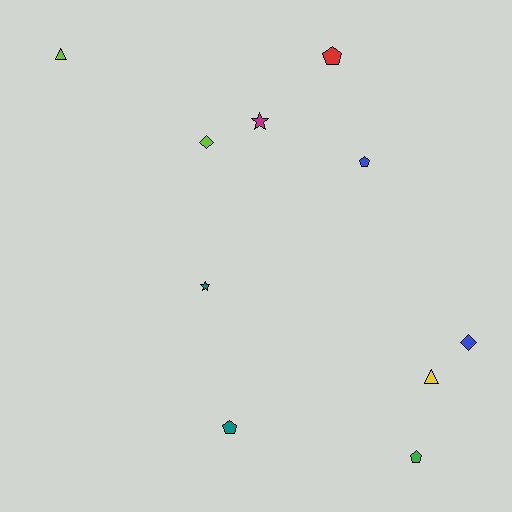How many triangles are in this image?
There are 2 triangles.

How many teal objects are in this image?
There are 2 teal objects.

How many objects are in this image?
There are 10 objects.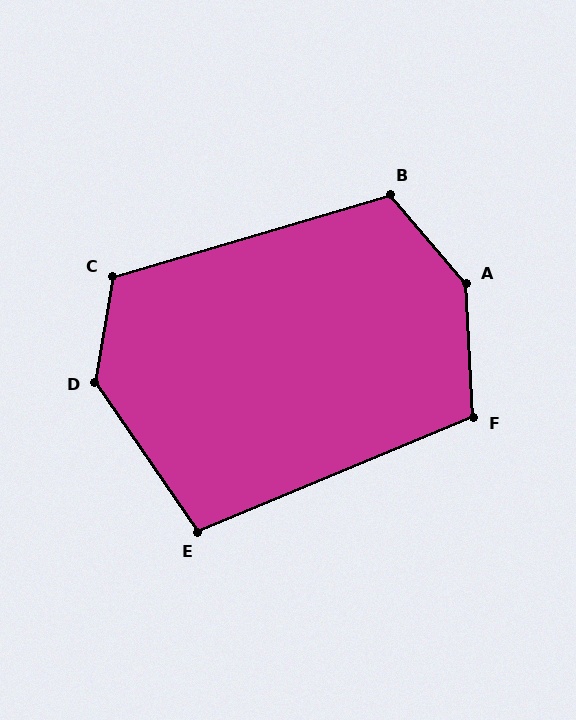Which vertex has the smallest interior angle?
E, at approximately 102 degrees.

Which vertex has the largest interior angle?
A, at approximately 142 degrees.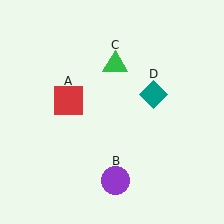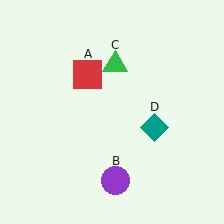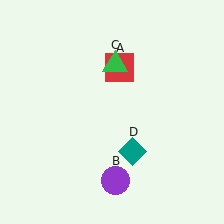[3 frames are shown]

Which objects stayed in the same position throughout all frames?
Purple circle (object B) and green triangle (object C) remained stationary.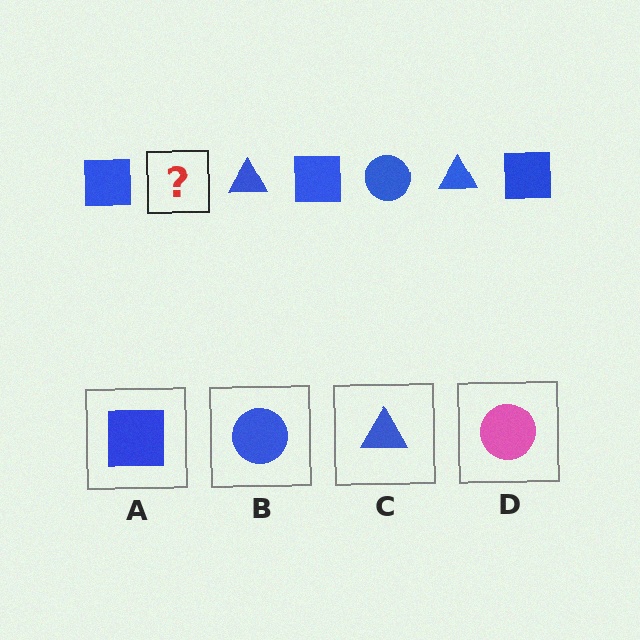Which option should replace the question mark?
Option B.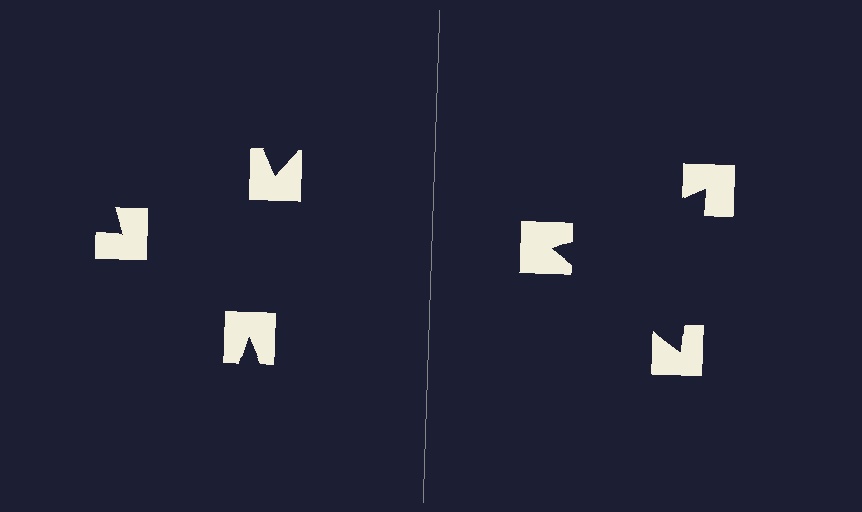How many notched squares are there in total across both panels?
6 — 3 on each side.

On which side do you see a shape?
An illusory triangle appears on the right side. On the left side the wedge cuts are rotated, so no coherent shape forms.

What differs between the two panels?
The notched squares are positioned identically on both sides; only the wedge orientations differ. On the right they align to a triangle; on the left they are misaligned.